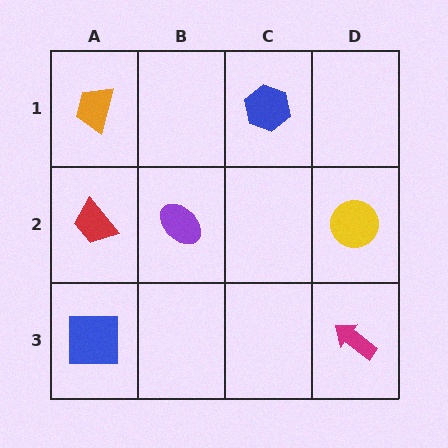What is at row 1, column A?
An orange trapezoid.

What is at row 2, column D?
A yellow circle.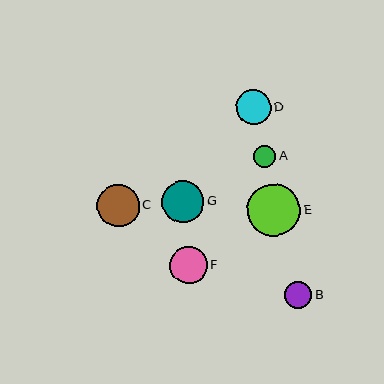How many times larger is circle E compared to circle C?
Circle E is approximately 1.2 times the size of circle C.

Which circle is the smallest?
Circle A is the smallest with a size of approximately 22 pixels.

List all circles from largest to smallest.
From largest to smallest: E, C, G, F, D, B, A.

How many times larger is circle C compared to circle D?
Circle C is approximately 1.2 times the size of circle D.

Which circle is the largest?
Circle E is the largest with a size of approximately 53 pixels.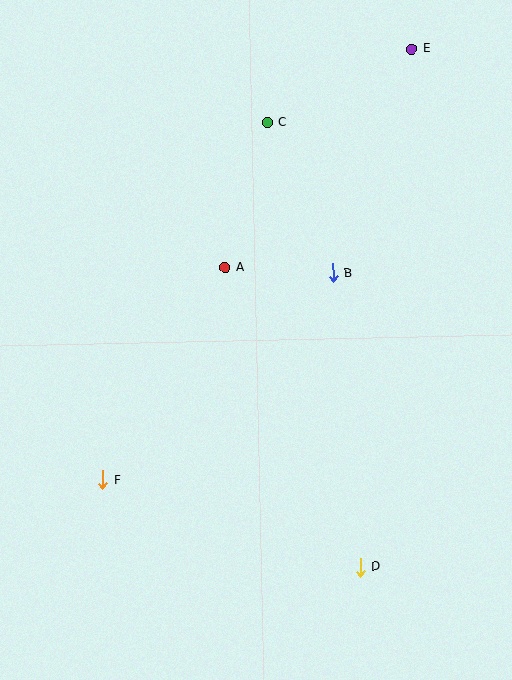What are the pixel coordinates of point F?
Point F is at (102, 480).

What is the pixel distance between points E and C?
The distance between E and C is 162 pixels.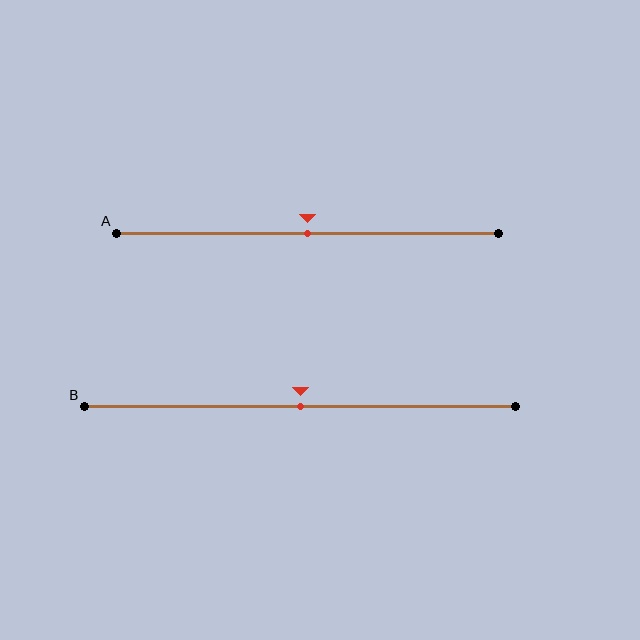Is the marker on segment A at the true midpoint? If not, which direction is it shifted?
Yes, the marker on segment A is at the true midpoint.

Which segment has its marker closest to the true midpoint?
Segment A has its marker closest to the true midpoint.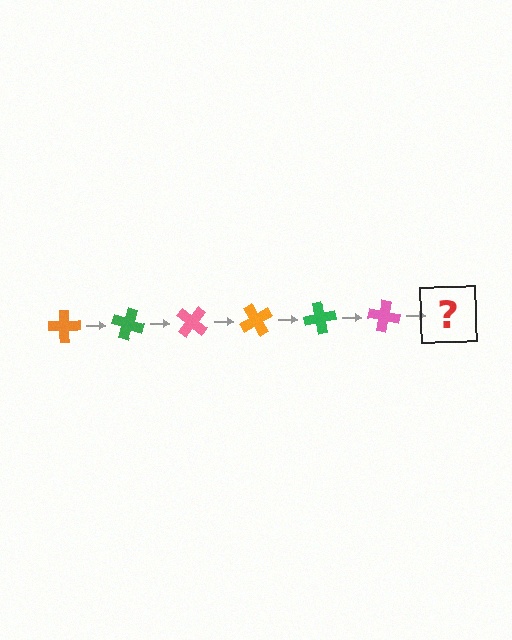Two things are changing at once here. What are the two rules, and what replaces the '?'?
The two rules are that it rotates 20 degrees each step and the color cycles through orange, green, and pink. The '?' should be an orange cross, rotated 120 degrees from the start.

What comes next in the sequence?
The next element should be an orange cross, rotated 120 degrees from the start.